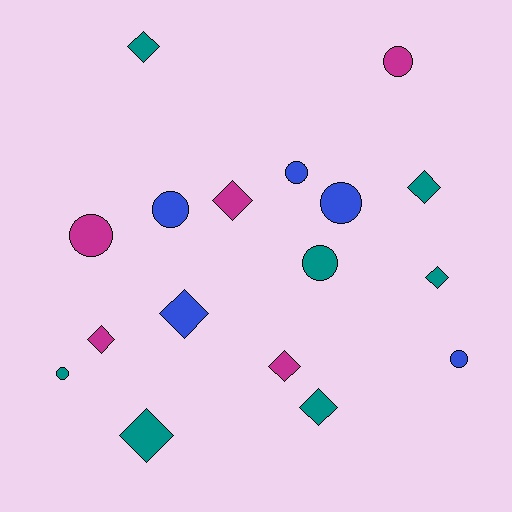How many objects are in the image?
There are 17 objects.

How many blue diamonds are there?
There is 1 blue diamond.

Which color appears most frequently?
Teal, with 7 objects.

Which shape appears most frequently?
Diamond, with 9 objects.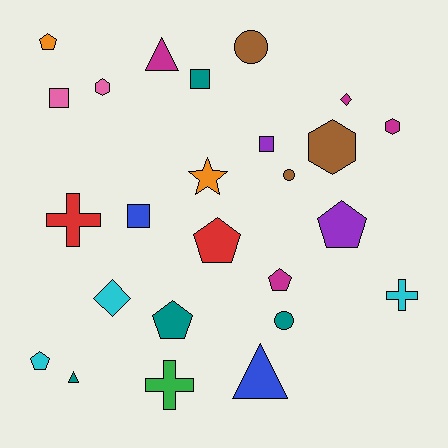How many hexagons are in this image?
There are 3 hexagons.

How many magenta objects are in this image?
There are 4 magenta objects.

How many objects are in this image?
There are 25 objects.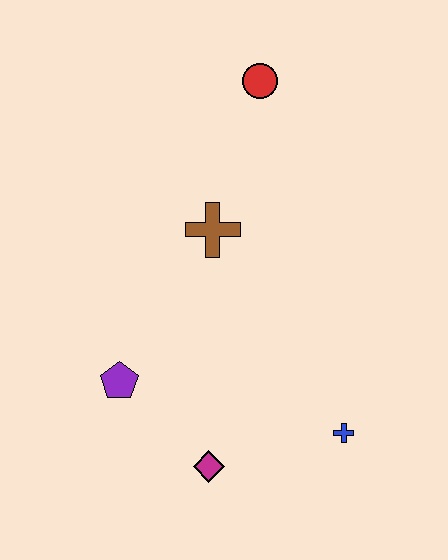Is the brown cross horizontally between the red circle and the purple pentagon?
Yes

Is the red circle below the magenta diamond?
No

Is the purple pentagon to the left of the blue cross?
Yes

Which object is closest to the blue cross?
The magenta diamond is closest to the blue cross.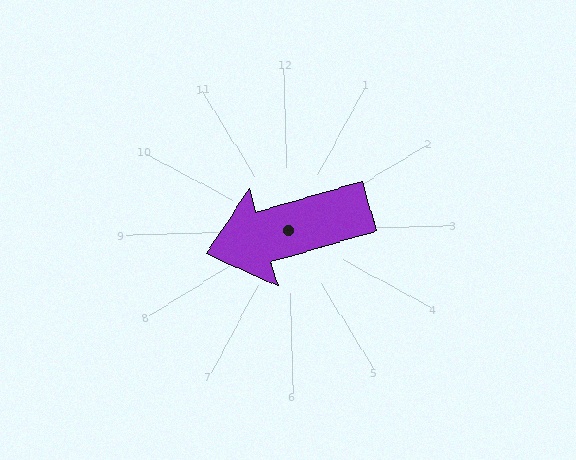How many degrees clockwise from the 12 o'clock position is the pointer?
Approximately 255 degrees.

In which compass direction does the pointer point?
West.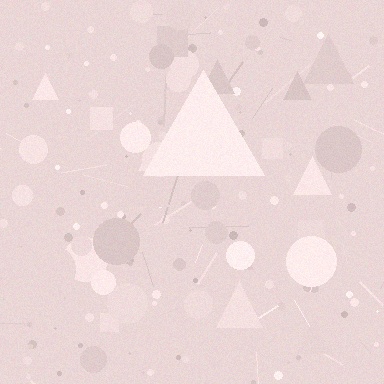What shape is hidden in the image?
A triangle is hidden in the image.